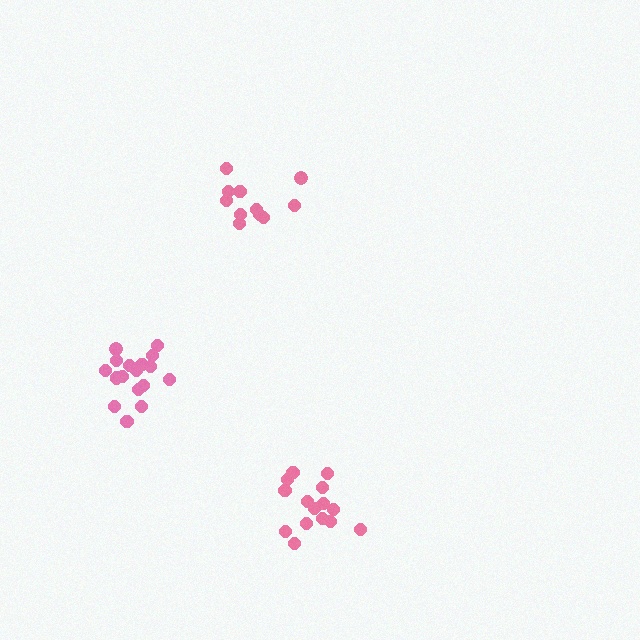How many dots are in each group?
Group 1: 17 dots, Group 2: 11 dots, Group 3: 15 dots (43 total).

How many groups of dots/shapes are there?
There are 3 groups.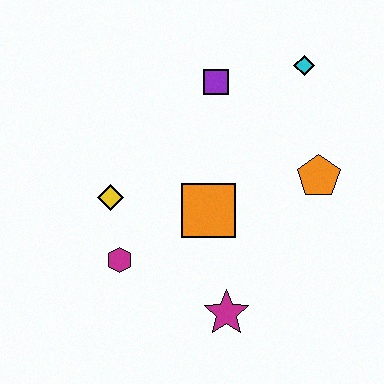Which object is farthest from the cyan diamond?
The magenta hexagon is farthest from the cyan diamond.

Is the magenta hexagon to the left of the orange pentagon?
Yes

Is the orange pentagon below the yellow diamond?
No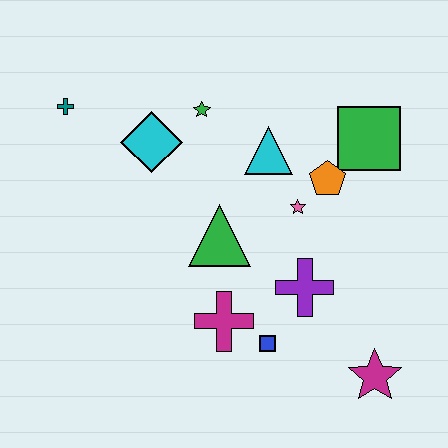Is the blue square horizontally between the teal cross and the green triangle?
No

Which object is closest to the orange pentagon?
The pink star is closest to the orange pentagon.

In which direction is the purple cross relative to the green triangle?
The purple cross is to the right of the green triangle.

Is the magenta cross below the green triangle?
Yes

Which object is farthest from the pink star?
The teal cross is farthest from the pink star.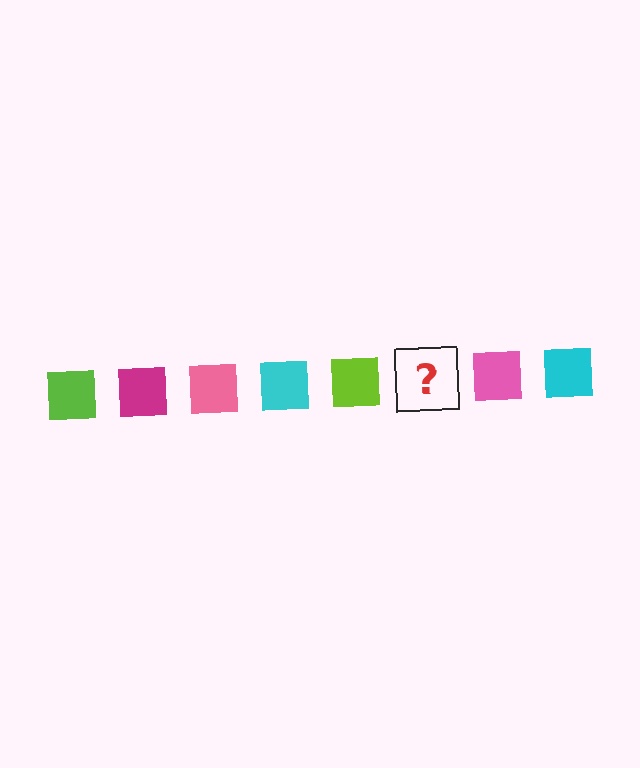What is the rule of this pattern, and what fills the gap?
The rule is that the pattern cycles through lime, magenta, pink, cyan squares. The gap should be filled with a magenta square.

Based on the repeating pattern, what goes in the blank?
The blank should be a magenta square.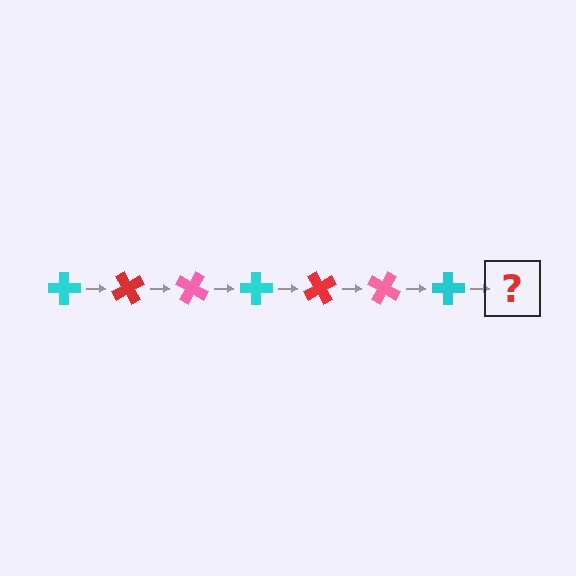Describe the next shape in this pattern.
It should be a red cross, rotated 420 degrees from the start.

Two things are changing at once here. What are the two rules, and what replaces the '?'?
The two rules are that it rotates 60 degrees each step and the color cycles through cyan, red, and pink. The '?' should be a red cross, rotated 420 degrees from the start.